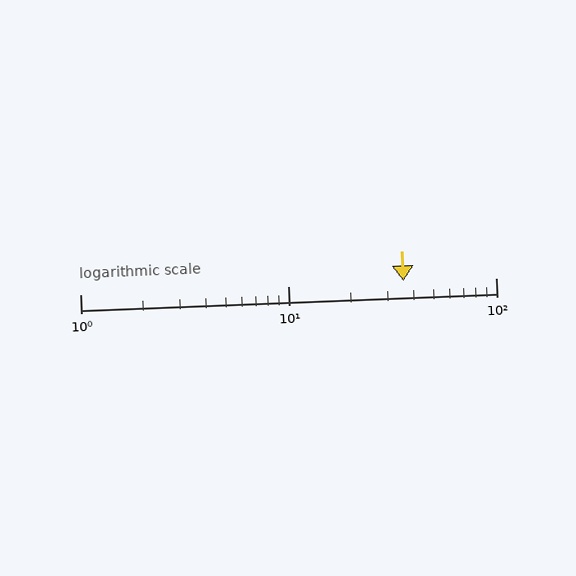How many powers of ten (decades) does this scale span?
The scale spans 2 decades, from 1 to 100.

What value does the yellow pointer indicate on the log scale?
The pointer indicates approximately 36.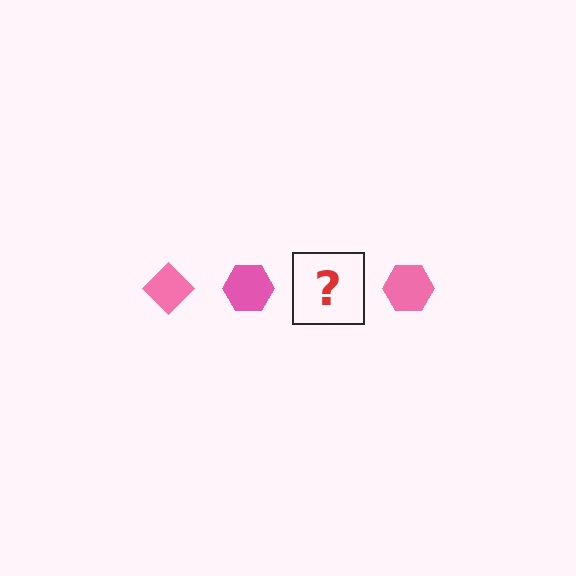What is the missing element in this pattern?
The missing element is a pink diamond.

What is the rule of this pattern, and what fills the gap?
The rule is that the pattern cycles through diamond, hexagon shapes in pink. The gap should be filled with a pink diamond.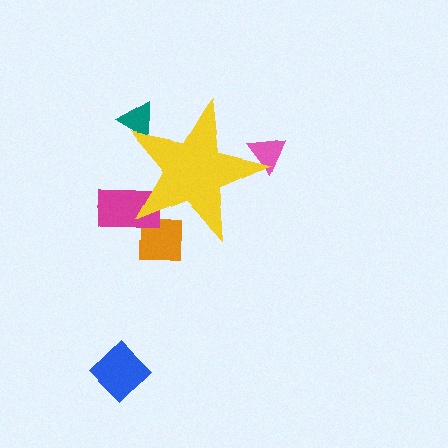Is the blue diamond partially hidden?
No, the blue diamond is fully visible.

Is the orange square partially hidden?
Yes, the orange square is partially hidden behind the yellow star.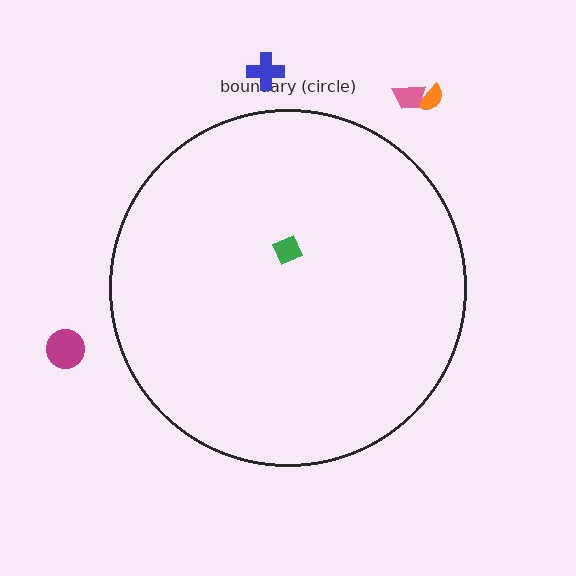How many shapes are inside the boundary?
1 inside, 4 outside.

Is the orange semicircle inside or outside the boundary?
Outside.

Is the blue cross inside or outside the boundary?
Outside.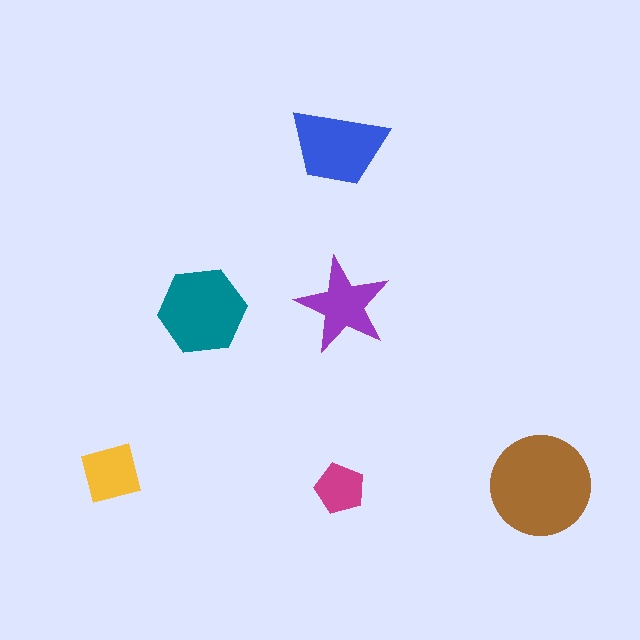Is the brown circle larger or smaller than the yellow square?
Larger.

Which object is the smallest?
The magenta pentagon.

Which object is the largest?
The brown circle.